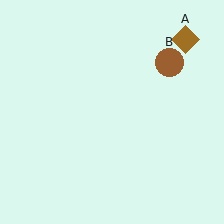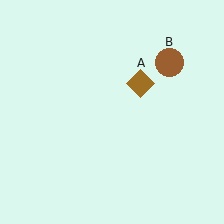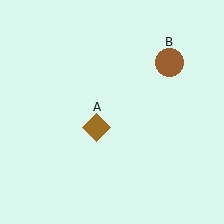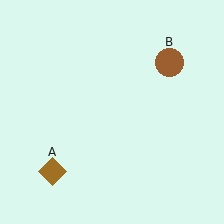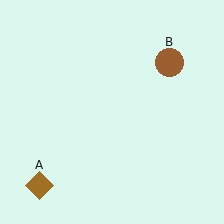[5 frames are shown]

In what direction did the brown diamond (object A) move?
The brown diamond (object A) moved down and to the left.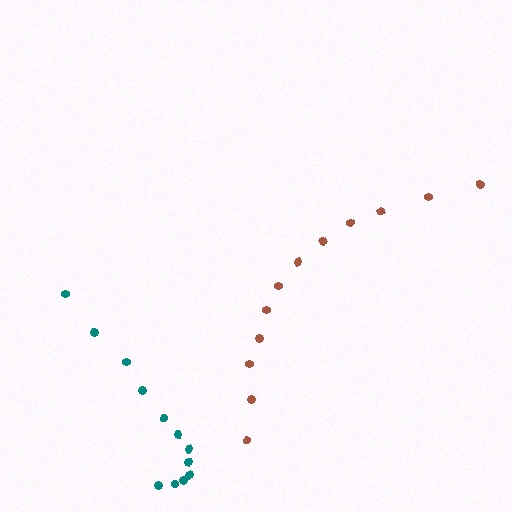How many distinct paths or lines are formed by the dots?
There are 2 distinct paths.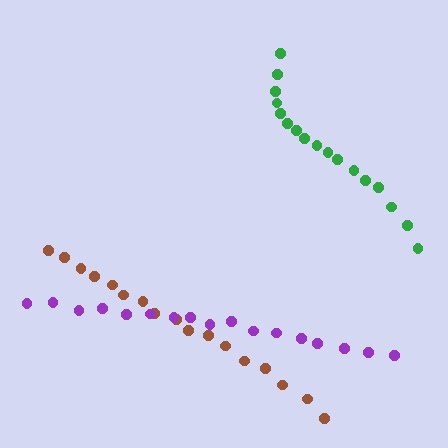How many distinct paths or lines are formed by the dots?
There are 3 distinct paths.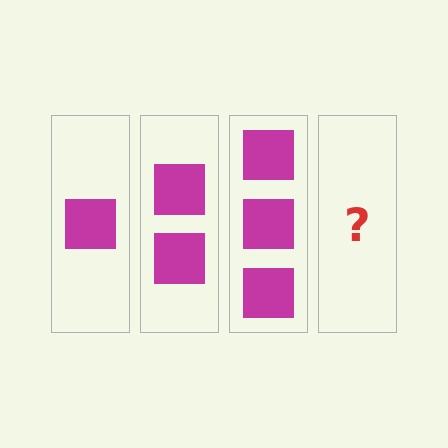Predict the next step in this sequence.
The next step is 4 squares.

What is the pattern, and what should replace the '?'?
The pattern is that each step adds one more square. The '?' should be 4 squares.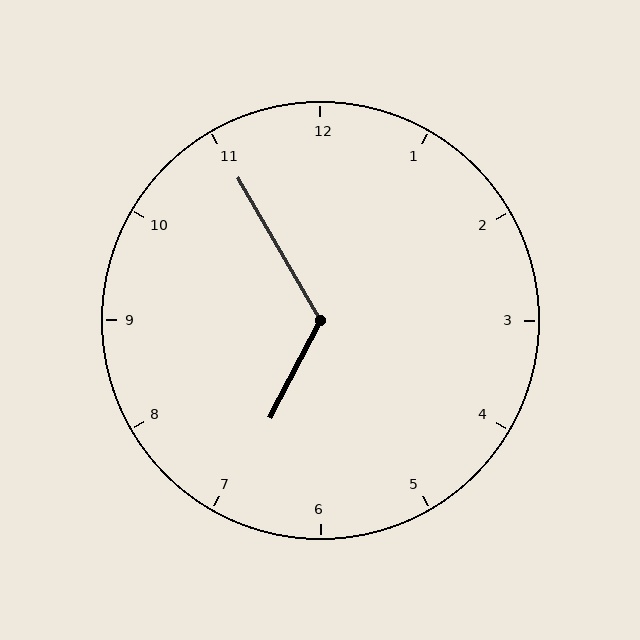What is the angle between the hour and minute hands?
Approximately 122 degrees.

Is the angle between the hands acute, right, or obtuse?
It is obtuse.